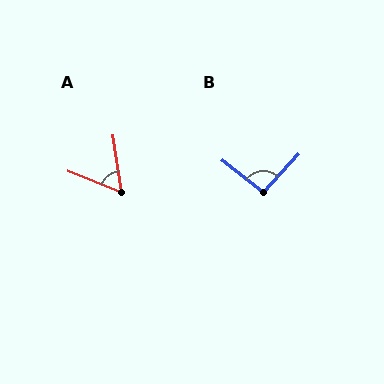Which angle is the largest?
B, at approximately 95 degrees.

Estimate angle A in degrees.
Approximately 60 degrees.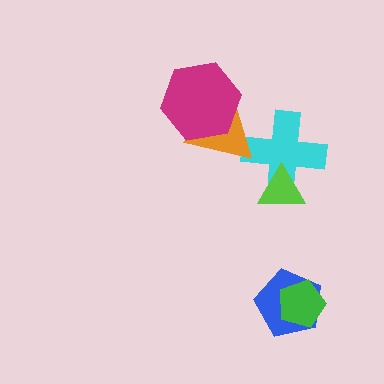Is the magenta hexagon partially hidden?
No, no other shape covers it.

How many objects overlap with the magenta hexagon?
1 object overlaps with the magenta hexagon.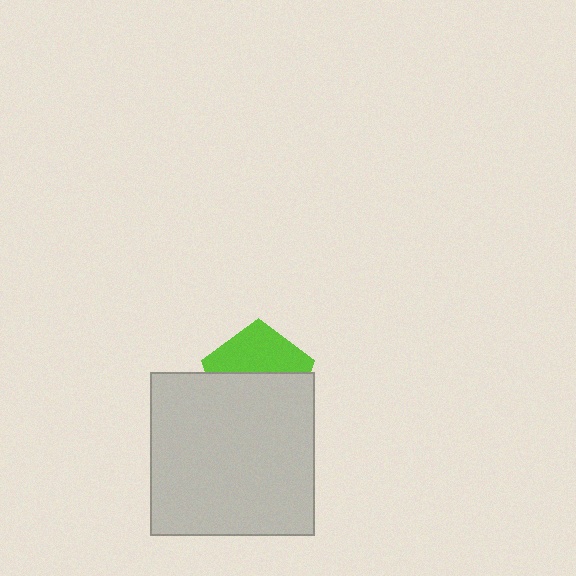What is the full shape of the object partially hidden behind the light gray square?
The partially hidden object is a lime pentagon.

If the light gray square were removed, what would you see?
You would see the complete lime pentagon.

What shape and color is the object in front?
The object in front is a light gray square.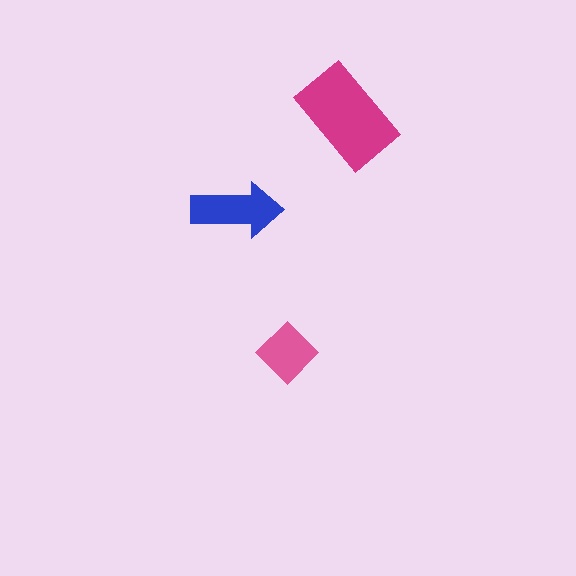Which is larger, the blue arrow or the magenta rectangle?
The magenta rectangle.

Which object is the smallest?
The pink diamond.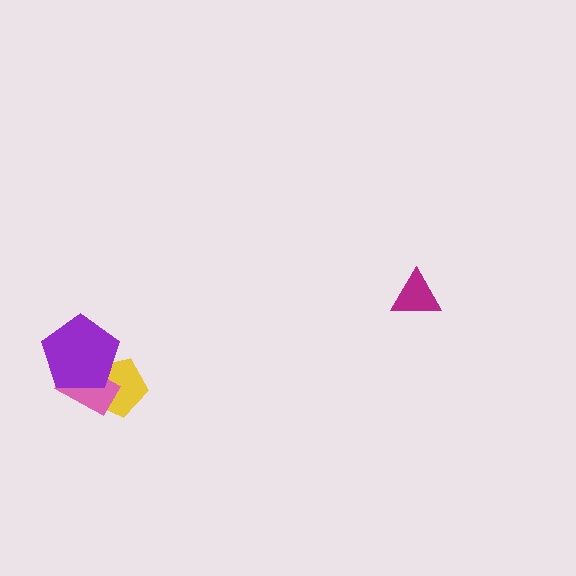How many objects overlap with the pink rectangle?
2 objects overlap with the pink rectangle.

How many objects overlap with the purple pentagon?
2 objects overlap with the purple pentagon.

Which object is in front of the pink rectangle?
The purple pentagon is in front of the pink rectangle.